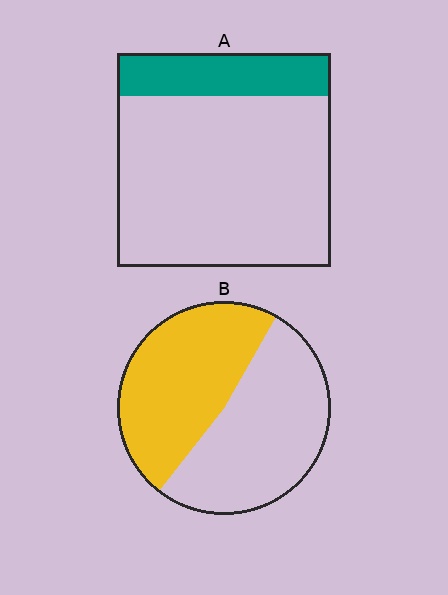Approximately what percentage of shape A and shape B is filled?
A is approximately 20% and B is approximately 50%.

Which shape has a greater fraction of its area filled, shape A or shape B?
Shape B.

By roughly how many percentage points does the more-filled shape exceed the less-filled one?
By roughly 30 percentage points (B over A).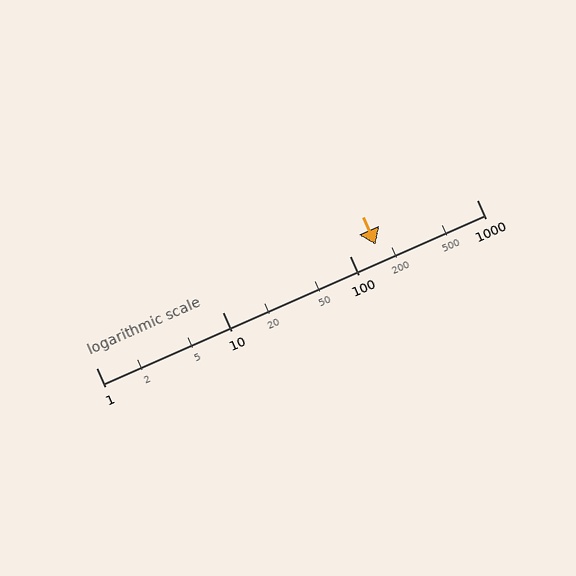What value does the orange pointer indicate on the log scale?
The pointer indicates approximately 160.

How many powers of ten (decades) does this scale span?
The scale spans 3 decades, from 1 to 1000.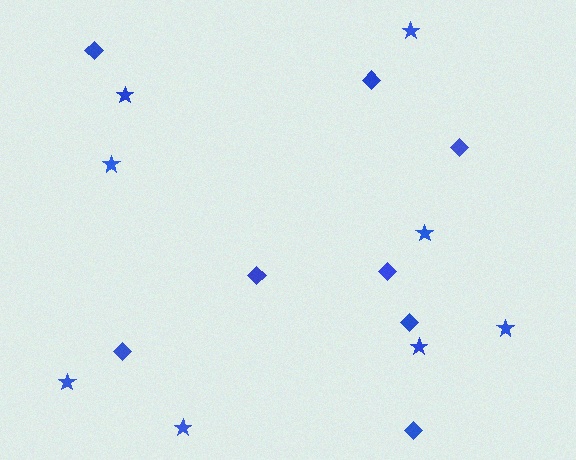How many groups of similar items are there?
There are 2 groups: one group of diamonds (8) and one group of stars (8).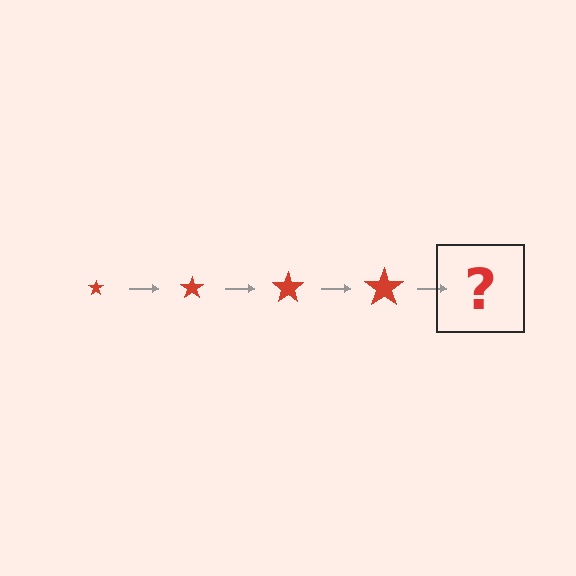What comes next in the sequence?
The next element should be a red star, larger than the previous one.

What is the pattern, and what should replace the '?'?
The pattern is that the star gets progressively larger each step. The '?' should be a red star, larger than the previous one.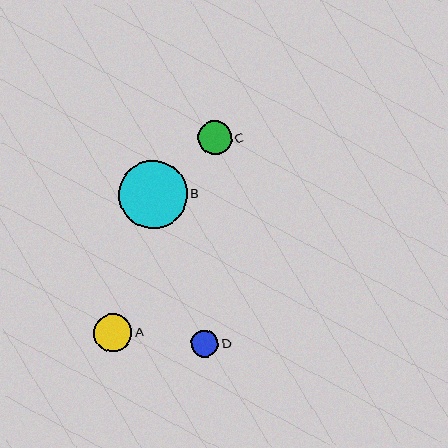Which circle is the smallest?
Circle D is the smallest with a size of approximately 27 pixels.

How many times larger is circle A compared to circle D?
Circle A is approximately 1.4 times the size of circle D.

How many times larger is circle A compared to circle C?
Circle A is approximately 1.1 times the size of circle C.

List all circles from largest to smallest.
From largest to smallest: B, A, C, D.